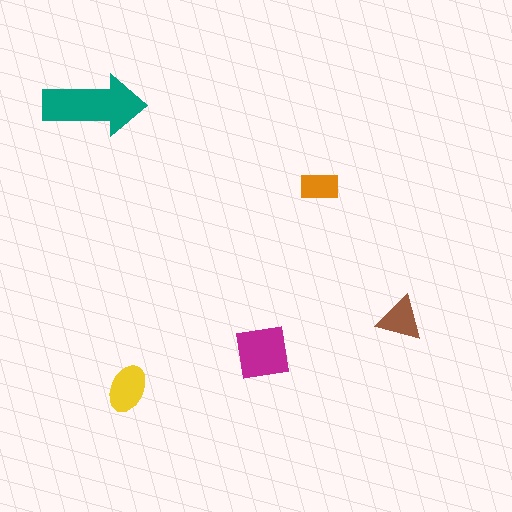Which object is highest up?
The teal arrow is topmost.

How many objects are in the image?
There are 5 objects in the image.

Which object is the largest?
The teal arrow.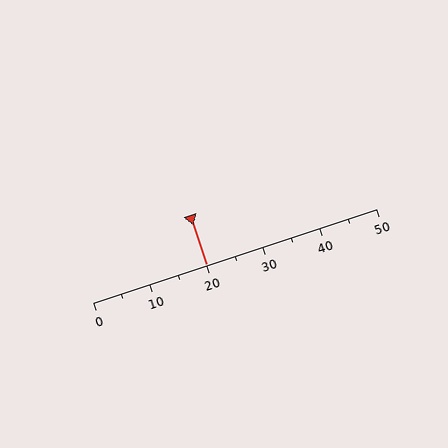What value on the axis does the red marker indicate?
The marker indicates approximately 20.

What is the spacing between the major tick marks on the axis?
The major ticks are spaced 10 apart.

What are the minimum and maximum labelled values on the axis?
The axis runs from 0 to 50.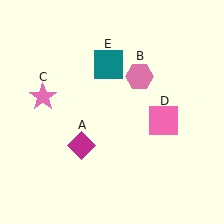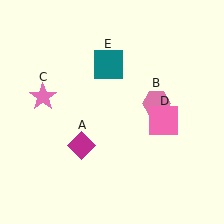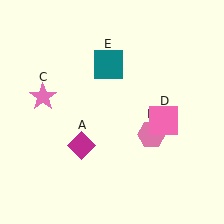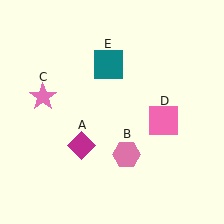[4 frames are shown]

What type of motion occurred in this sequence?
The pink hexagon (object B) rotated clockwise around the center of the scene.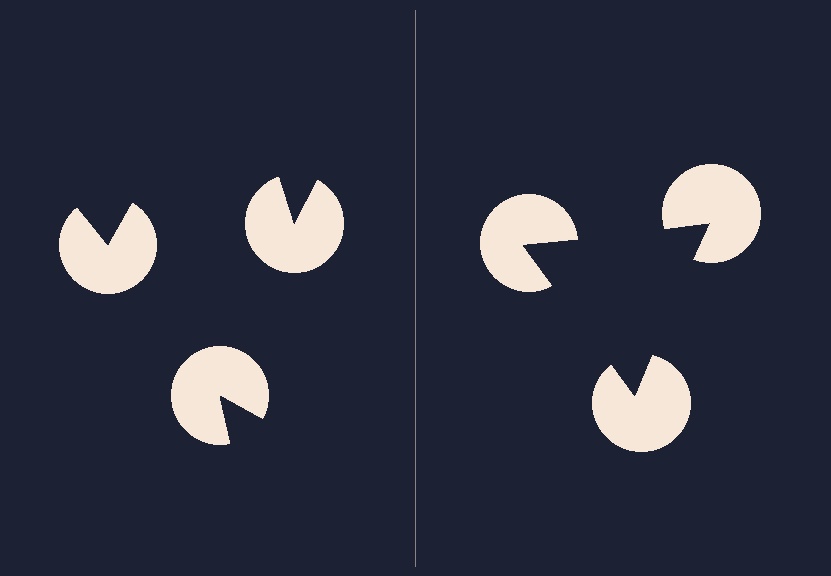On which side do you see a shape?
An illusory triangle appears on the right side. On the left side the wedge cuts are rotated, so no coherent shape forms.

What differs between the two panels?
The pac-man discs are positioned identically on both sides; only the wedge orientations differ. On the right they align to a triangle; on the left they are misaligned.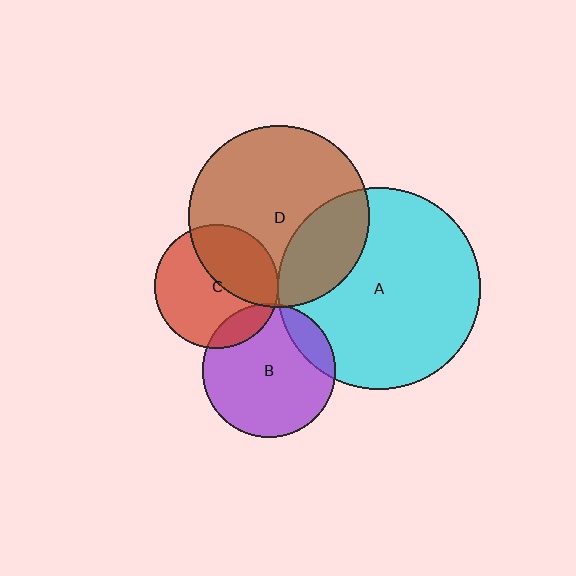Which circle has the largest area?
Circle A (cyan).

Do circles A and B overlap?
Yes.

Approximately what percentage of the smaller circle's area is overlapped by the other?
Approximately 15%.